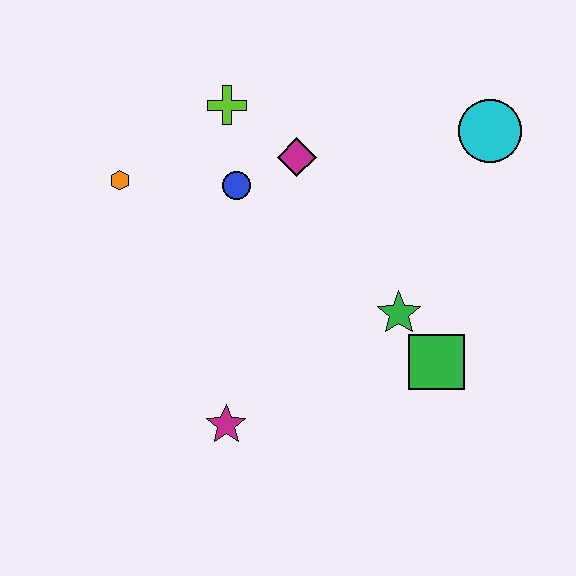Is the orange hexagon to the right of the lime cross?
No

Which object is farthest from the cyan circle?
The magenta star is farthest from the cyan circle.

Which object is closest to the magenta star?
The green star is closest to the magenta star.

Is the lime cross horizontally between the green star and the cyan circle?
No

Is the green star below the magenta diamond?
Yes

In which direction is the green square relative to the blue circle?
The green square is to the right of the blue circle.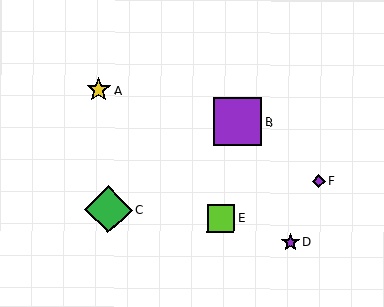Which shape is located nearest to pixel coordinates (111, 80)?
The yellow star (labeled A) at (99, 90) is nearest to that location.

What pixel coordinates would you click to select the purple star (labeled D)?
Click at (291, 242) to select the purple star D.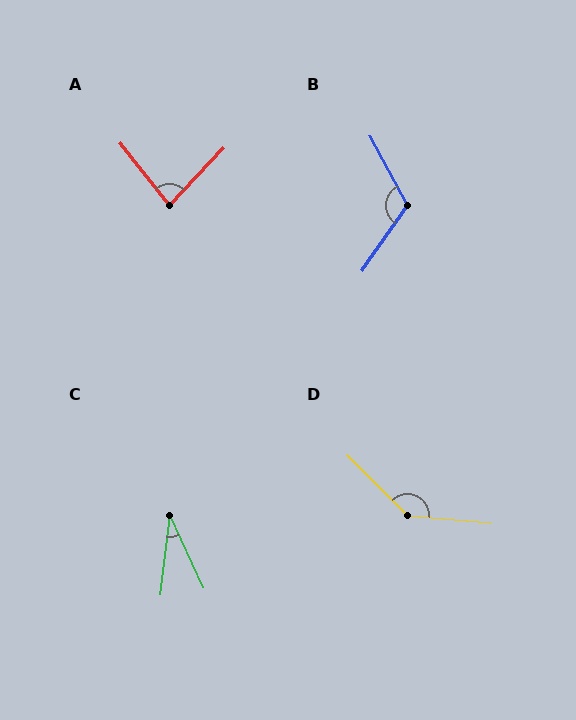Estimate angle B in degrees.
Approximately 117 degrees.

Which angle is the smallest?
C, at approximately 32 degrees.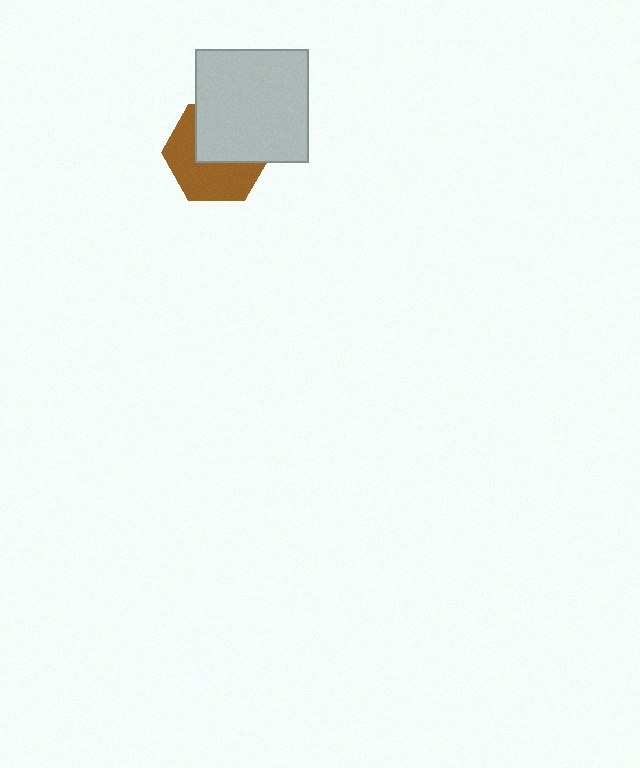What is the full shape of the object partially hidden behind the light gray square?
The partially hidden object is a brown hexagon.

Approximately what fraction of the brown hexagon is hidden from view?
Roughly 48% of the brown hexagon is hidden behind the light gray square.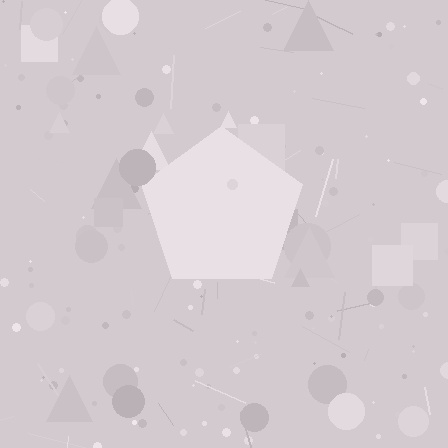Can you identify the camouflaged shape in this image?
The camouflaged shape is a pentagon.